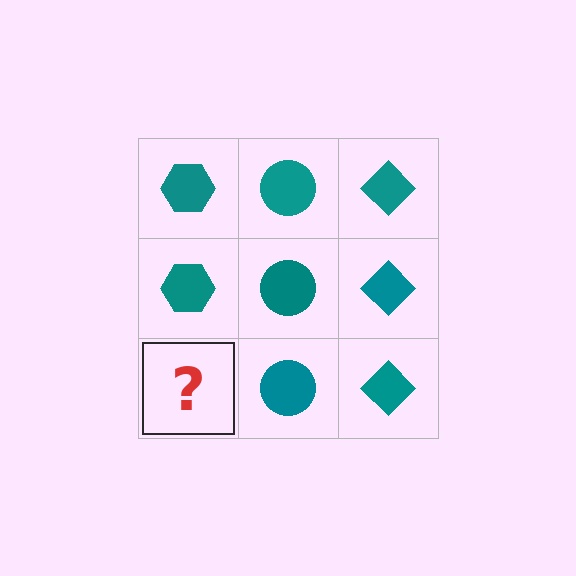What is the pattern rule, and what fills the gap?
The rule is that each column has a consistent shape. The gap should be filled with a teal hexagon.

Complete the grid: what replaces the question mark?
The question mark should be replaced with a teal hexagon.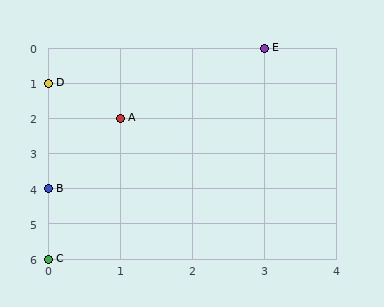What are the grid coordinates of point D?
Point D is at grid coordinates (0, 1).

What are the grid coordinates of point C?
Point C is at grid coordinates (0, 6).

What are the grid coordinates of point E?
Point E is at grid coordinates (3, 0).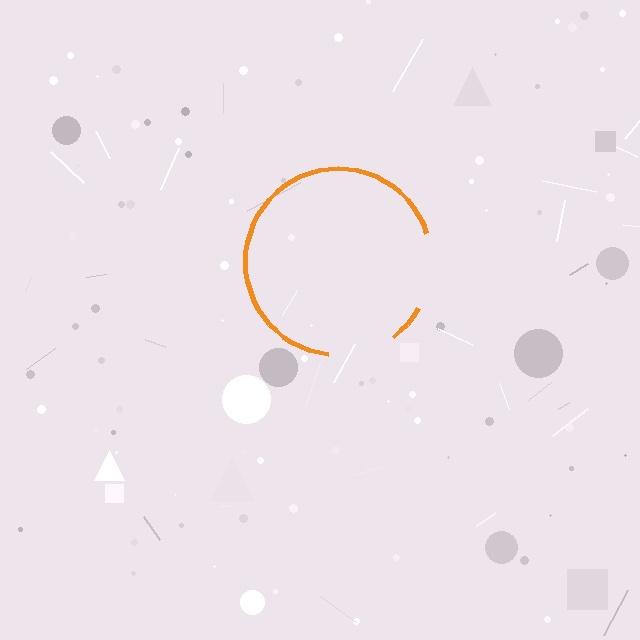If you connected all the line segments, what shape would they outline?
They would outline a circle.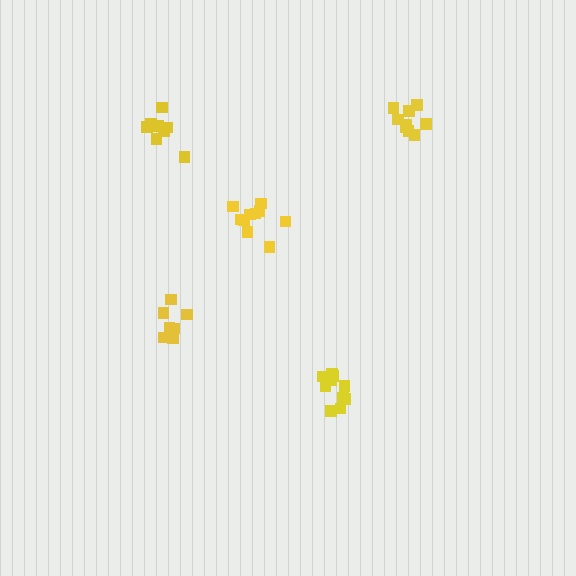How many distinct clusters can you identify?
There are 5 distinct clusters.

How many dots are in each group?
Group 1: 10 dots, Group 2: 10 dots, Group 3: 8 dots, Group 4: 9 dots, Group 5: 8 dots (45 total).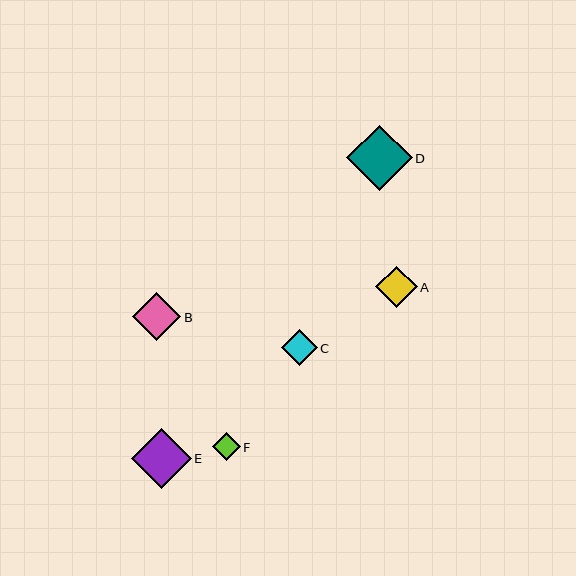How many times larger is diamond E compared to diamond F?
Diamond E is approximately 2.2 times the size of diamond F.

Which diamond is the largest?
Diamond D is the largest with a size of approximately 66 pixels.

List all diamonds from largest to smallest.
From largest to smallest: D, E, B, A, C, F.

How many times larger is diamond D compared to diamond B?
Diamond D is approximately 1.4 times the size of diamond B.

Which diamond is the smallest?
Diamond F is the smallest with a size of approximately 28 pixels.